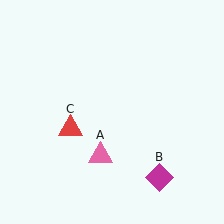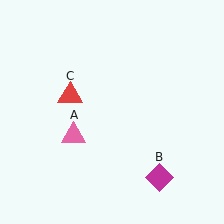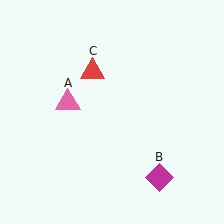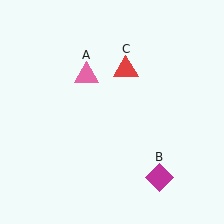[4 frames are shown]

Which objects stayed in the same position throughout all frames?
Magenta diamond (object B) remained stationary.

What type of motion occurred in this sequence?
The pink triangle (object A), red triangle (object C) rotated clockwise around the center of the scene.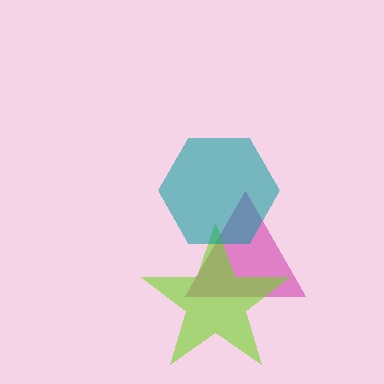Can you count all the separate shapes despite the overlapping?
Yes, there are 3 separate shapes.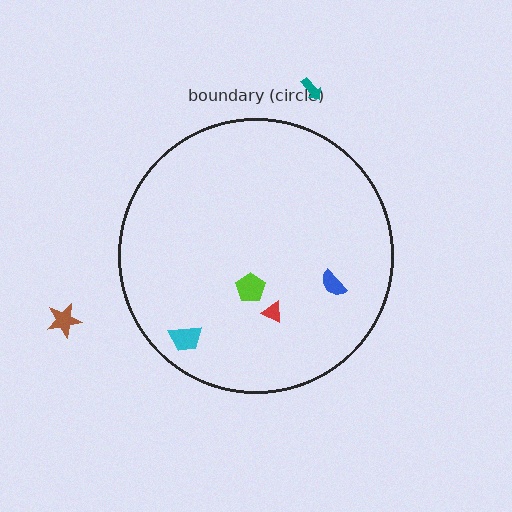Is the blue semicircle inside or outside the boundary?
Inside.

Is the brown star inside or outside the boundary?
Outside.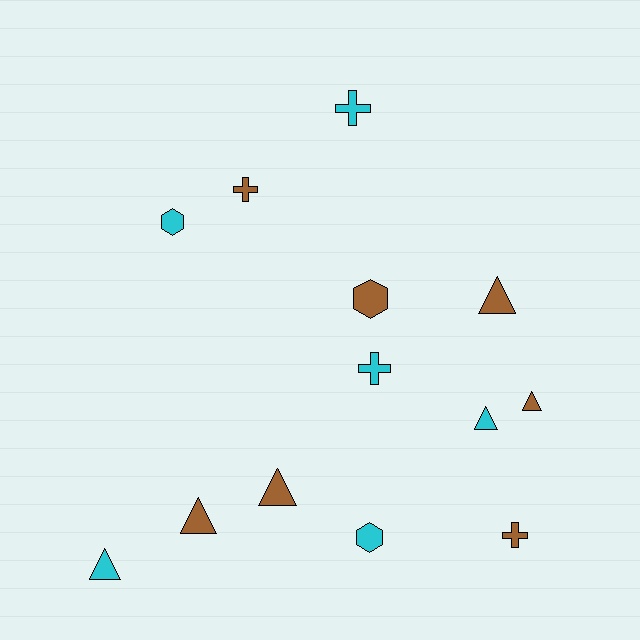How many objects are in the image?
There are 13 objects.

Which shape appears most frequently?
Triangle, with 6 objects.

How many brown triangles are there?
There are 4 brown triangles.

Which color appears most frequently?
Brown, with 7 objects.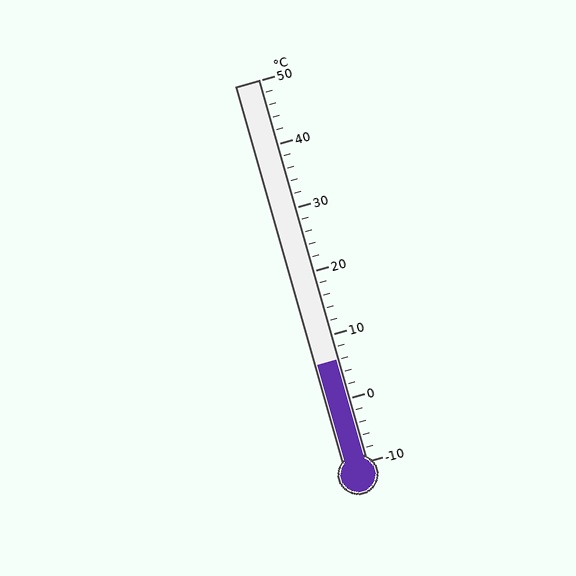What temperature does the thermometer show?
The thermometer shows approximately 6°C.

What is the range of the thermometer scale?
The thermometer scale ranges from -10°C to 50°C.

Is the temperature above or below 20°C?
The temperature is below 20°C.